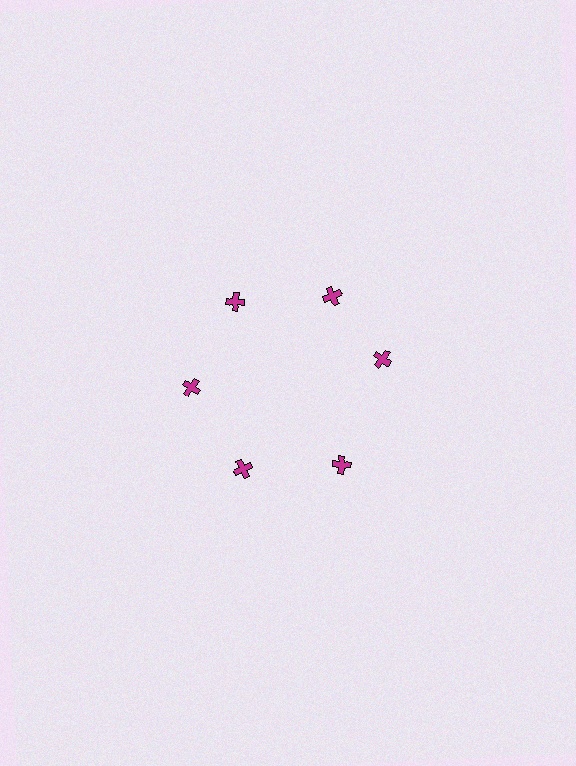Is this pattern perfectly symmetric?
No. The 6 magenta crosses are arranged in a ring, but one element near the 3 o'clock position is rotated out of alignment along the ring, breaking the 6-fold rotational symmetry.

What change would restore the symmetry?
The symmetry would be restored by rotating it back into even spacing with its neighbors so that all 6 crosses sit at equal angles and equal distance from the center.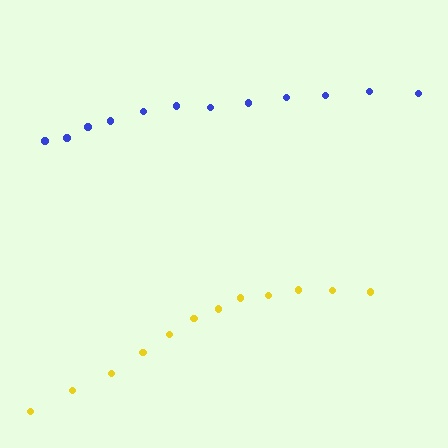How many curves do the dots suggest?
There are 2 distinct paths.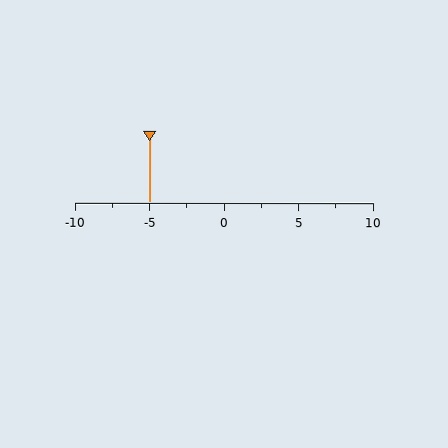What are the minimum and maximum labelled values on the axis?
The axis runs from -10 to 10.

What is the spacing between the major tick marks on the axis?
The major ticks are spaced 5 apart.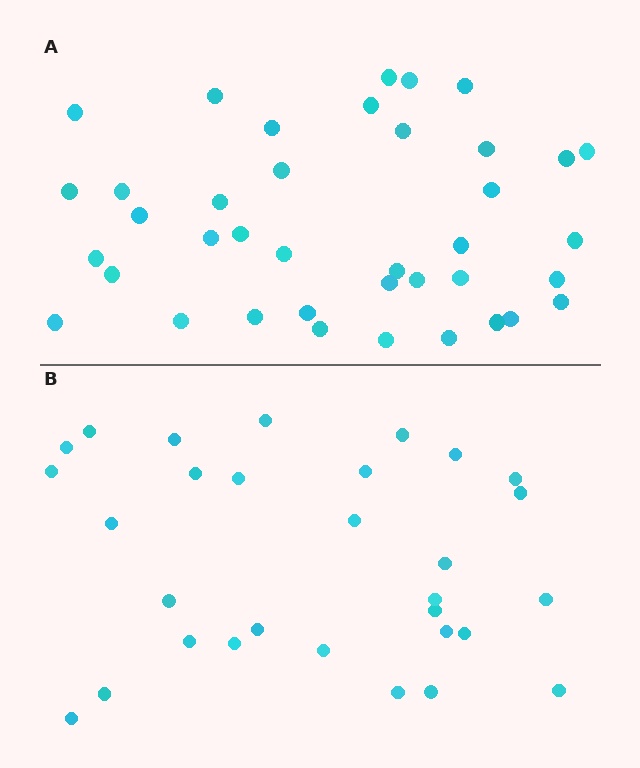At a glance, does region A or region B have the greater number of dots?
Region A (the top region) has more dots.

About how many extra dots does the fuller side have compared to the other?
Region A has roughly 8 or so more dots than region B.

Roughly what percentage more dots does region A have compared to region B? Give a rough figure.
About 30% more.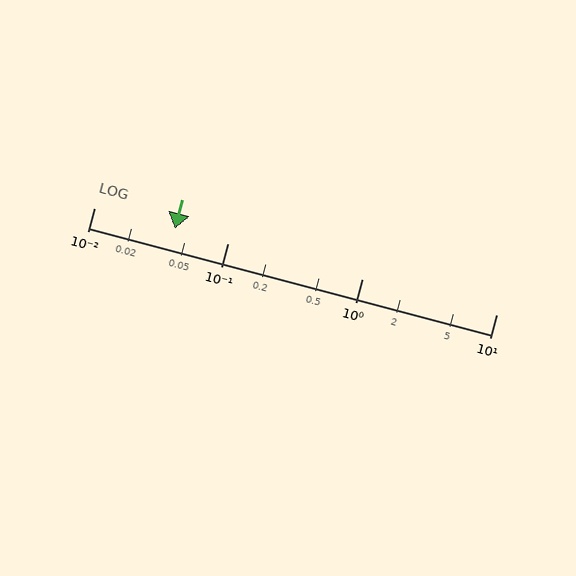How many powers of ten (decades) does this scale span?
The scale spans 3 decades, from 0.01 to 10.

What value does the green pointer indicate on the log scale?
The pointer indicates approximately 0.04.